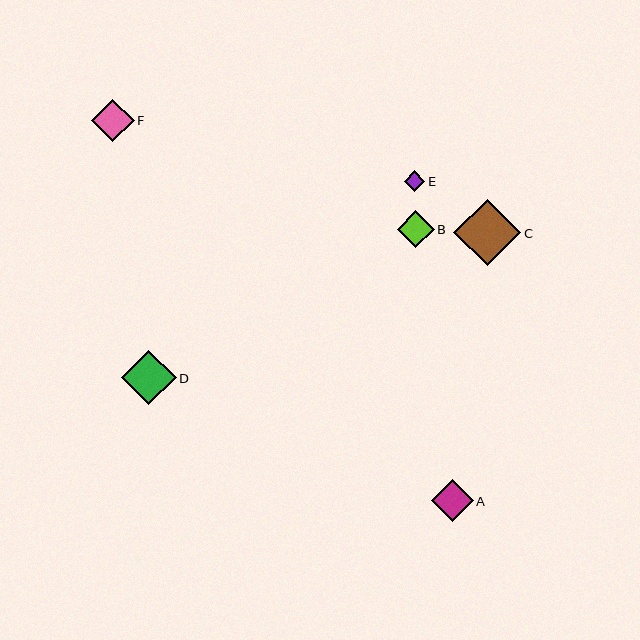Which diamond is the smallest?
Diamond E is the smallest with a size of approximately 20 pixels.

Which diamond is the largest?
Diamond C is the largest with a size of approximately 67 pixels.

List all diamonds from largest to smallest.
From largest to smallest: C, D, F, A, B, E.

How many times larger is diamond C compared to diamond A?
Diamond C is approximately 1.6 times the size of diamond A.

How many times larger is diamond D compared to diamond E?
Diamond D is approximately 2.7 times the size of diamond E.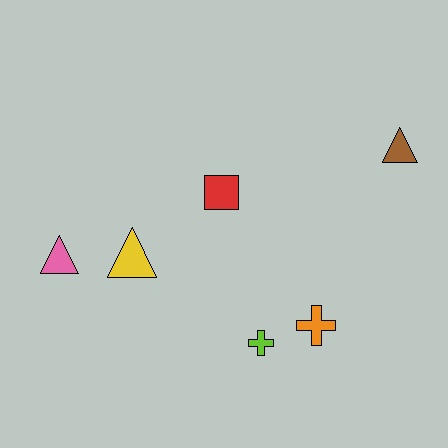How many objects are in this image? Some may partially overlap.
There are 6 objects.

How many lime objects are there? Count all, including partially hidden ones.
There is 1 lime object.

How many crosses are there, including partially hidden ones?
There are 2 crosses.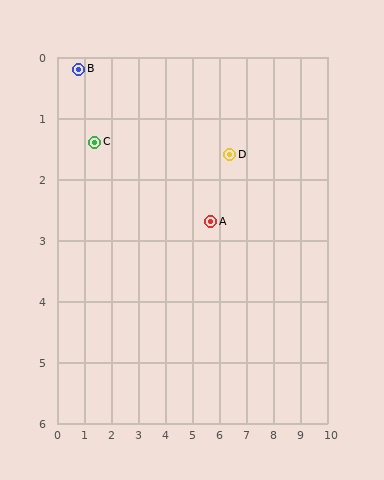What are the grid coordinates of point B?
Point B is at approximately (0.8, 0.2).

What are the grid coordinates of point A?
Point A is at approximately (5.7, 2.7).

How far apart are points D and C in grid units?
Points D and C are about 5.0 grid units apart.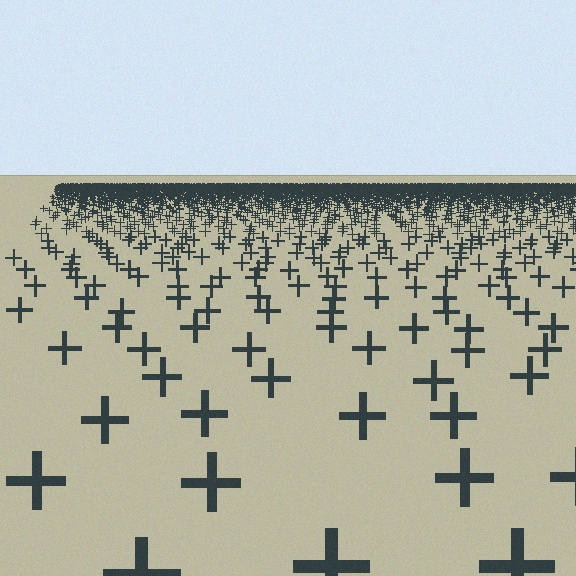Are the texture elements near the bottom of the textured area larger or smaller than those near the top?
Larger. Near the bottom, elements are closer to the viewer and appear at a bigger on-screen size.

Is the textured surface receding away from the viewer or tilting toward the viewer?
The surface is receding away from the viewer. Texture elements get smaller and denser toward the top.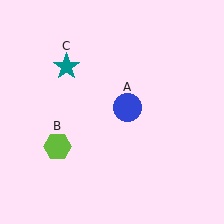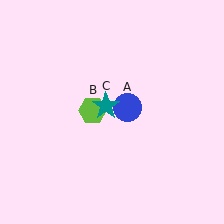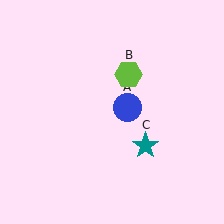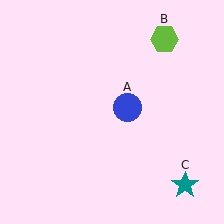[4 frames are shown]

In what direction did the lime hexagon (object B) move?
The lime hexagon (object B) moved up and to the right.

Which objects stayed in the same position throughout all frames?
Blue circle (object A) remained stationary.